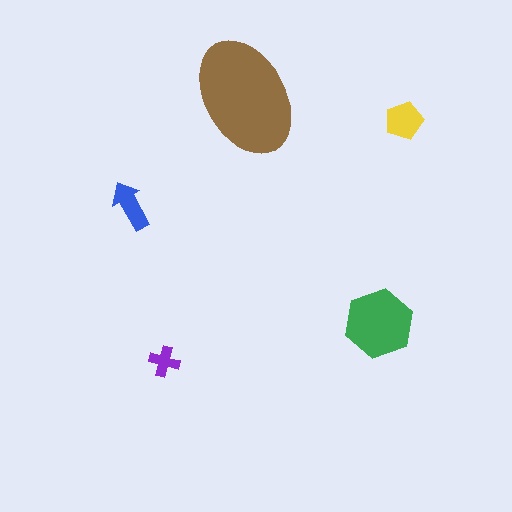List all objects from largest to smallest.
The brown ellipse, the green hexagon, the yellow pentagon, the blue arrow, the purple cross.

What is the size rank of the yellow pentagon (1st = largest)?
3rd.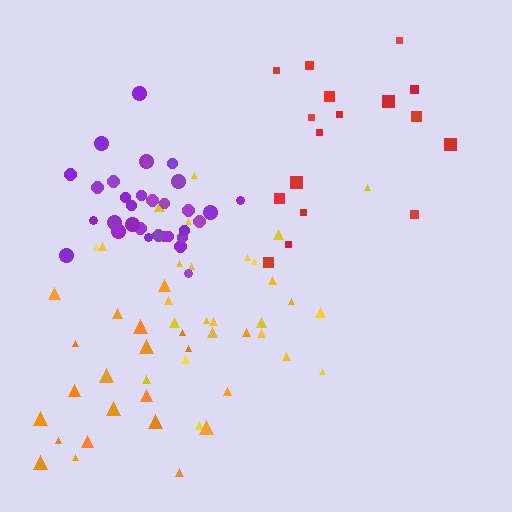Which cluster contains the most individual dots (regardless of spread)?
Purple (32).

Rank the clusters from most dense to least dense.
purple, yellow, orange, red.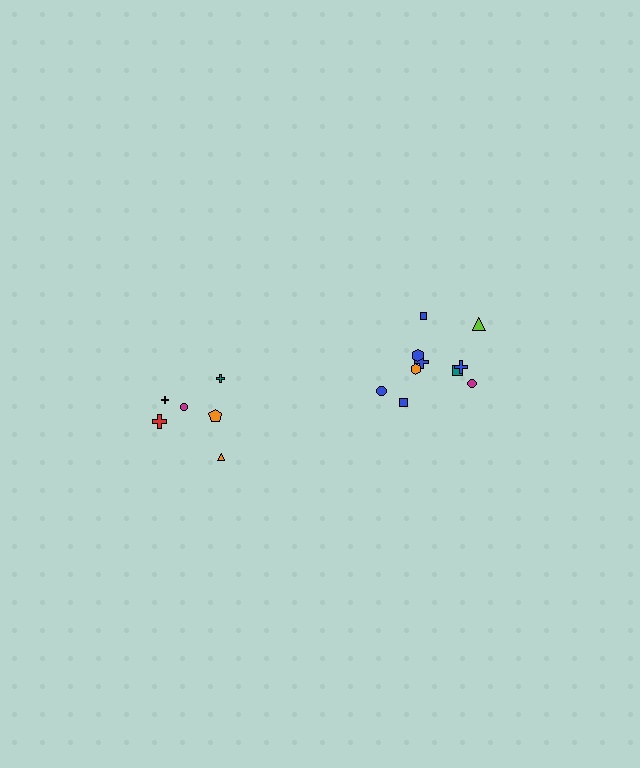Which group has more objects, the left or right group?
The right group.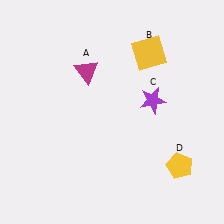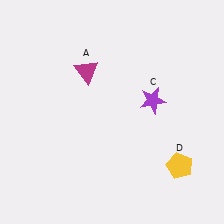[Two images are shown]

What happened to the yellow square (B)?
The yellow square (B) was removed in Image 2. It was in the top-right area of Image 1.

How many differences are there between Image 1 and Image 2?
There is 1 difference between the two images.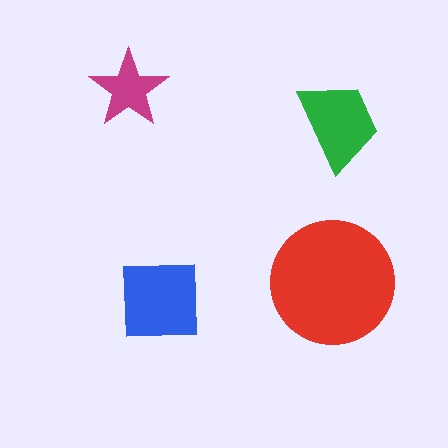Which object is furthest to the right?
The green trapezoid is rightmost.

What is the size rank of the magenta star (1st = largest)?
4th.